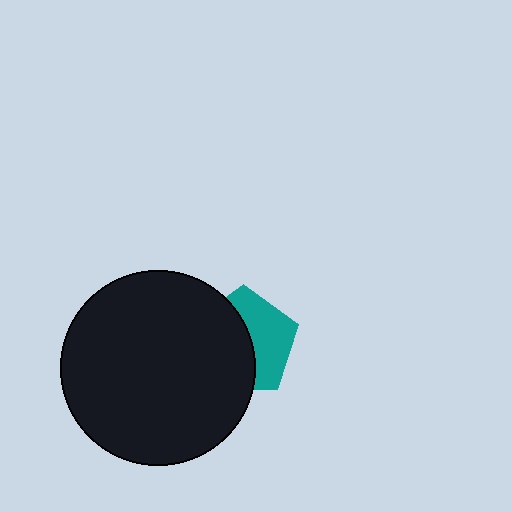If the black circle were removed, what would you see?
You would see the complete teal pentagon.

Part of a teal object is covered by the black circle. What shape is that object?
It is a pentagon.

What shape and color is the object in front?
The object in front is a black circle.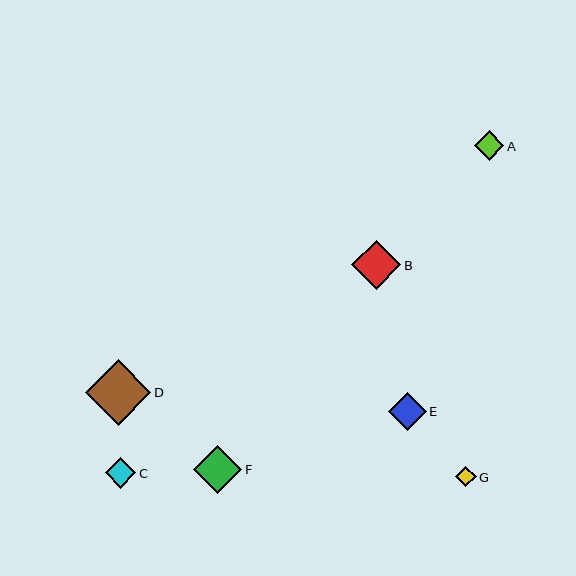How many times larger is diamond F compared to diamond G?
Diamond F is approximately 2.4 times the size of diamond G.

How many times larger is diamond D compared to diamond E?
Diamond D is approximately 1.7 times the size of diamond E.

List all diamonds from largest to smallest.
From largest to smallest: D, B, F, E, C, A, G.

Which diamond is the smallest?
Diamond G is the smallest with a size of approximately 20 pixels.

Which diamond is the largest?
Diamond D is the largest with a size of approximately 65 pixels.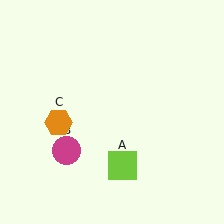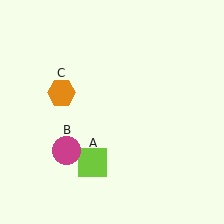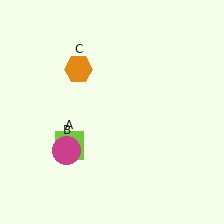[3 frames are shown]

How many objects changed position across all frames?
2 objects changed position: lime square (object A), orange hexagon (object C).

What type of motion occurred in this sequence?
The lime square (object A), orange hexagon (object C) rotated clockwise around the center of the scene.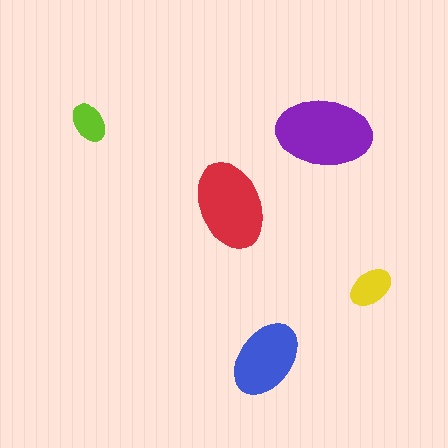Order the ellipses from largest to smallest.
the purple one, the red one, the blue one, the yellow one, the lime one.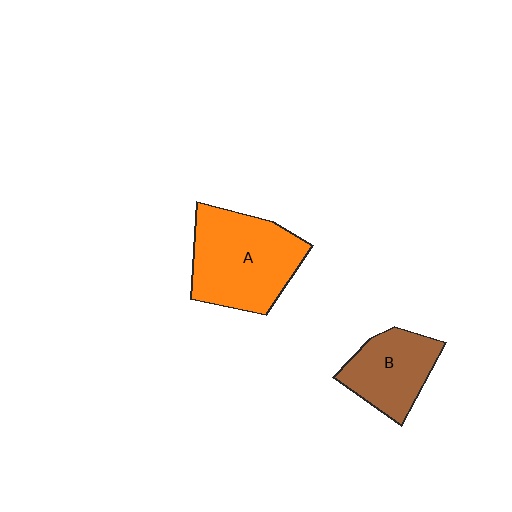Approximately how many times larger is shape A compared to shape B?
Approximately 1.6 times.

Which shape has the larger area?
Shape A (orange).